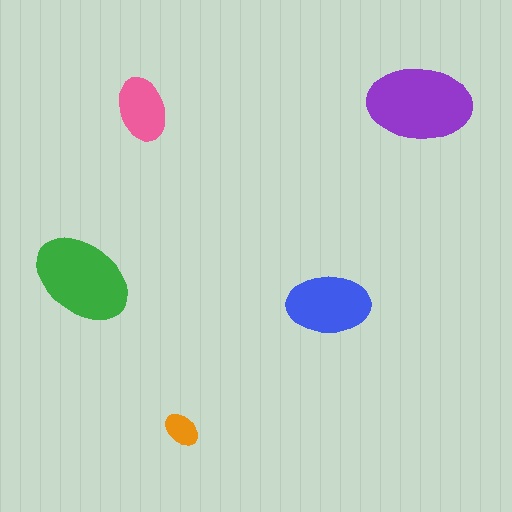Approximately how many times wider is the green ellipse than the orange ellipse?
About 2.5 times wider.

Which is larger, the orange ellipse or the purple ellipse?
The purple one.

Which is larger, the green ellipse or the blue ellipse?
The green one.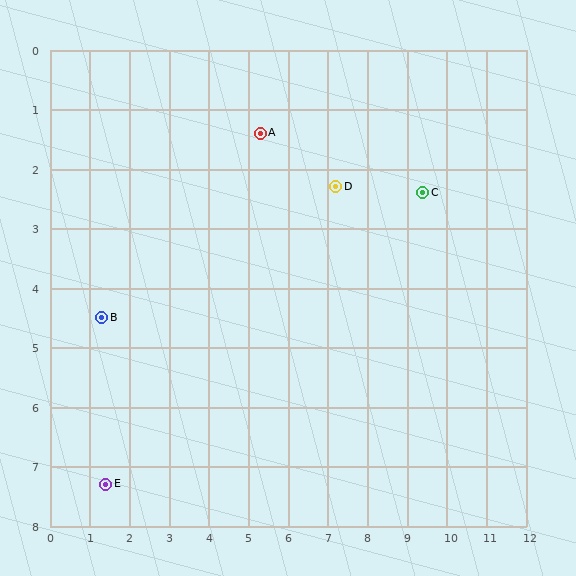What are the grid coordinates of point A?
Point A is at approximately (5.3, 1.4).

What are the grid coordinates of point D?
Point D is at approximately (7.2, 2.3).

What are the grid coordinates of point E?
Point E is at approximately (1.4, 7.3).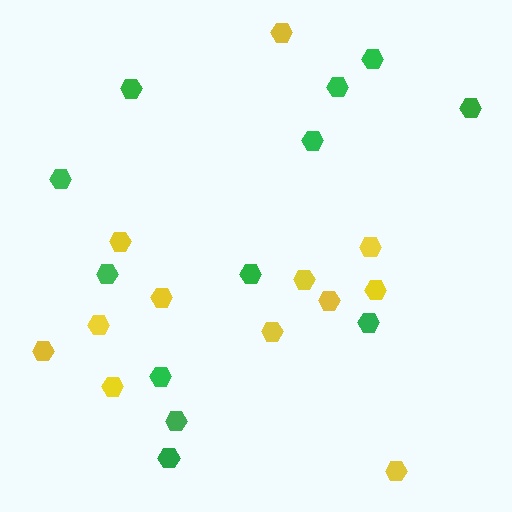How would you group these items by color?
There are 2 groups: one group of yellow hexagons (12) and one group of green hexagons (12).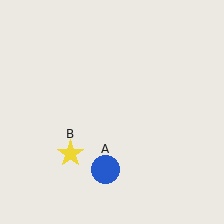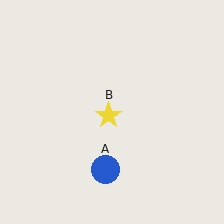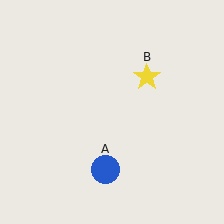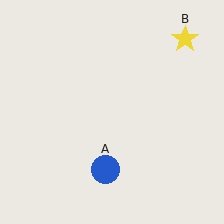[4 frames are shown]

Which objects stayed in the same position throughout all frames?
Blue circle (object A) remained stationary.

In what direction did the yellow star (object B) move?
The yellow star (object B) moved up and to the right.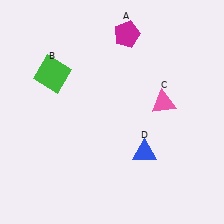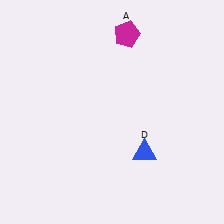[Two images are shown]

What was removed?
The green square (B), the pink triangle (C) were removed in Image 2.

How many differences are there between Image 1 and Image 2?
There are 2 differences between the two images.